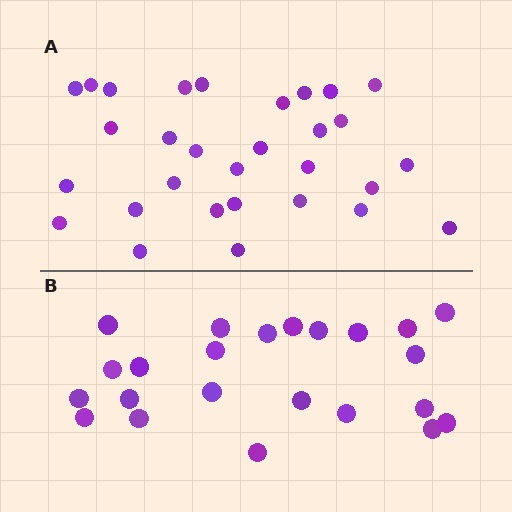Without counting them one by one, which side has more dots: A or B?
Region A (the top region) has more dots.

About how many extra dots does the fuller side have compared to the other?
Region A has roughly 8 or so more dots than region B.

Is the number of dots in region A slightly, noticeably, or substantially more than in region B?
Region A has noticeably more, but not dramatically so. The ratio is roughly 1.3 to 1.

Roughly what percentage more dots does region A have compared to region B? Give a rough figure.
About 30% more.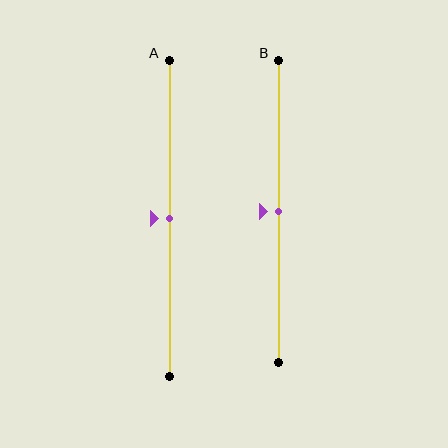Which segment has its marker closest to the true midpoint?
Segment A has its marker closest to the true midpoint.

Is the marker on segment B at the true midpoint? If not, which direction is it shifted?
Yes, the marker on segment B is at the true midpoint.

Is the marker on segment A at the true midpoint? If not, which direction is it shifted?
Yes, the marker on segment A is at the true midpoint.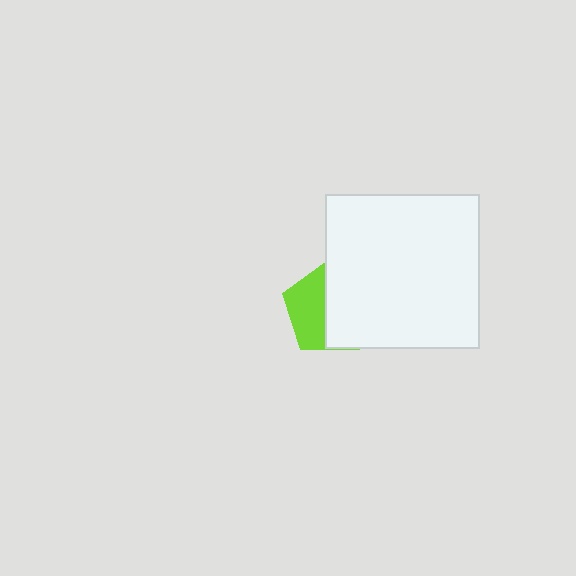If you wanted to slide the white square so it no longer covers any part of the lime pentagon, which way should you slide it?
Slide it right — that is the most direct way to separate the two shapes.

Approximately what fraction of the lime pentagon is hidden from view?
Roughly 57% of the lime pentagon is hidden behind the white square.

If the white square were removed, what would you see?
You would see the complete lime pentagon.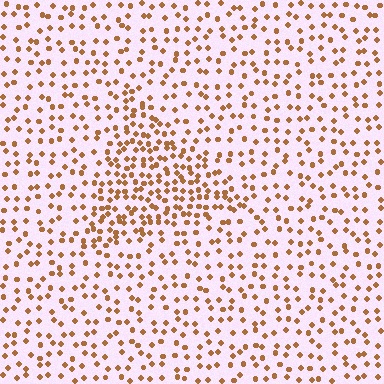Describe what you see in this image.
The image contains small brown elements arranged at two different densities. A triangle-shaped region is visible where the elements are more densely packed than the surrounding area.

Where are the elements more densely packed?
The elements are more densely packed inside the triangle boundary.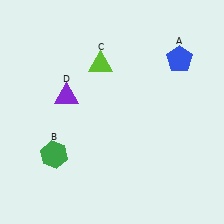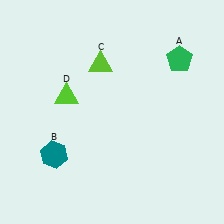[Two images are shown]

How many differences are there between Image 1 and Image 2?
There are 3 differences between the two images.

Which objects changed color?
A changed from blue to green. B changed from green to teal. D changed from purple to lime.